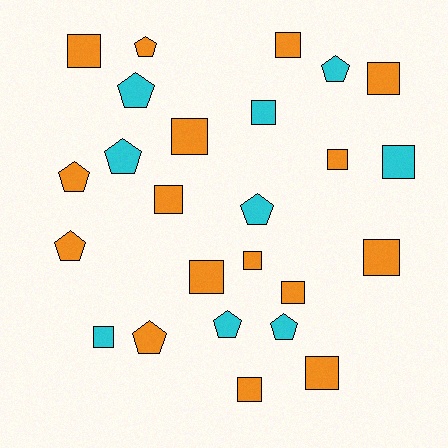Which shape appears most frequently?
Square, with 15 objects.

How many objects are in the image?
There are 25 objects.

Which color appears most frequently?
Orange, with 16 objects.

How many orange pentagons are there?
There are 4 orange pentagons.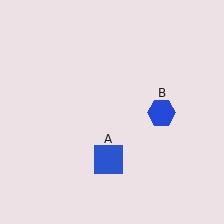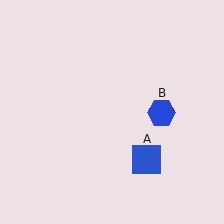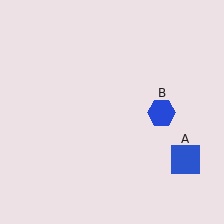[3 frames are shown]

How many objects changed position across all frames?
1 object changed position: blue square (object A).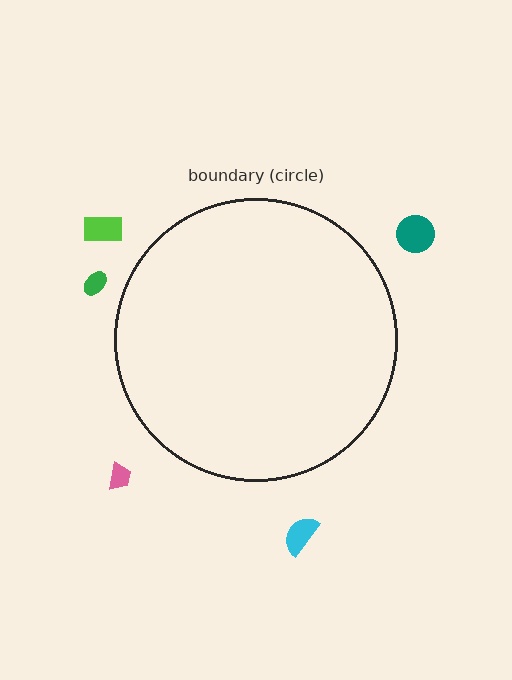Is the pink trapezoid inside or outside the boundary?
Outside.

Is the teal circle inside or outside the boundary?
Outside.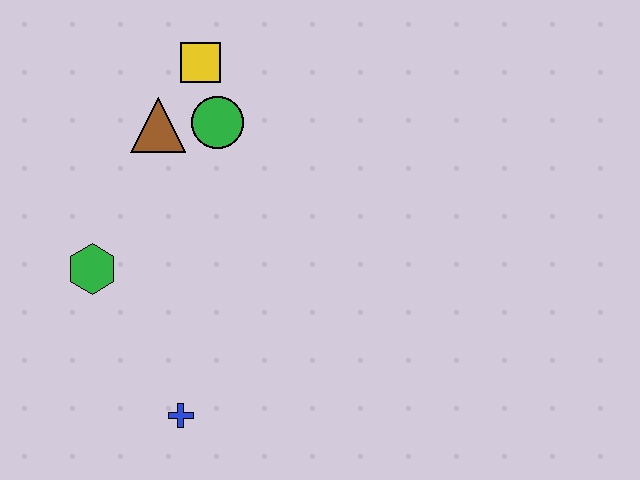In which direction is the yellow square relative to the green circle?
The yellow square is above the green circle.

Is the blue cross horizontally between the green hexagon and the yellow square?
Yes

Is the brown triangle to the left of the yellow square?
Yes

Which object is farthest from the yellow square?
The blue cross is farthest from the yellow square.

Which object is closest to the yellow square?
The green circle is closest to the yellow square.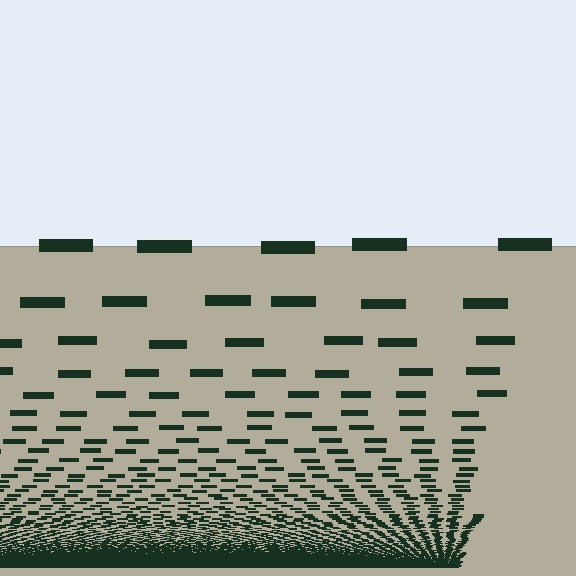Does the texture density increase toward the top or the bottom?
Density increases toward the bottom.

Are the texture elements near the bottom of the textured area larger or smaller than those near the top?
Smaller. The gradient is inverted — elements near the bottom are smaller and denser.